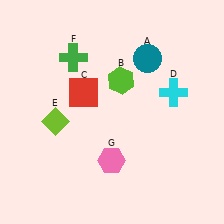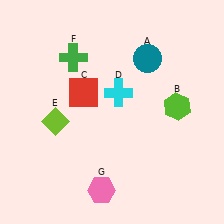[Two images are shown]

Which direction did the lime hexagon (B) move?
The lime hexagon (B) moved right.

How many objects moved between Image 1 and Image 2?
3 objects moved between the two images.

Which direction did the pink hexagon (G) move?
The pink hexagon (G) moved down.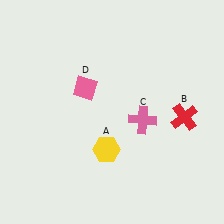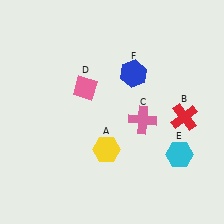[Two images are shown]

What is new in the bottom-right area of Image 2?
A cyan hexagon (E) was added in the bottom-right area of Image 2.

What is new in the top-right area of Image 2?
A blue hexagon (F) was added in the top-right area of Image 2.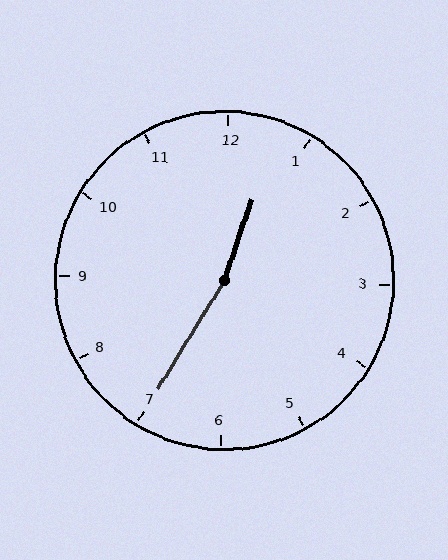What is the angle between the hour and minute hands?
Approximately 168 degrees.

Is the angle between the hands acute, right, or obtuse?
It is obtuse.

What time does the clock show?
12:35.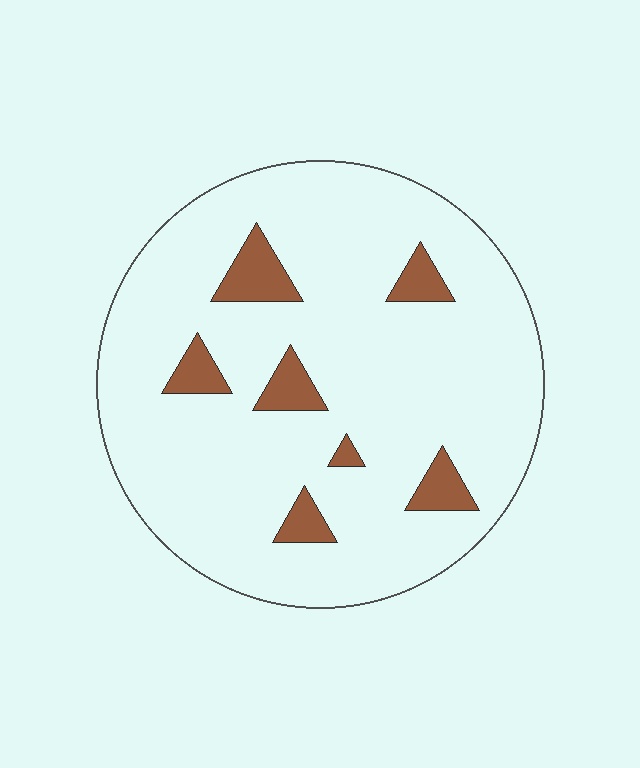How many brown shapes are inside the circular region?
7.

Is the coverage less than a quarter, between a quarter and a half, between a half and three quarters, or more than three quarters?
Less than a quarter.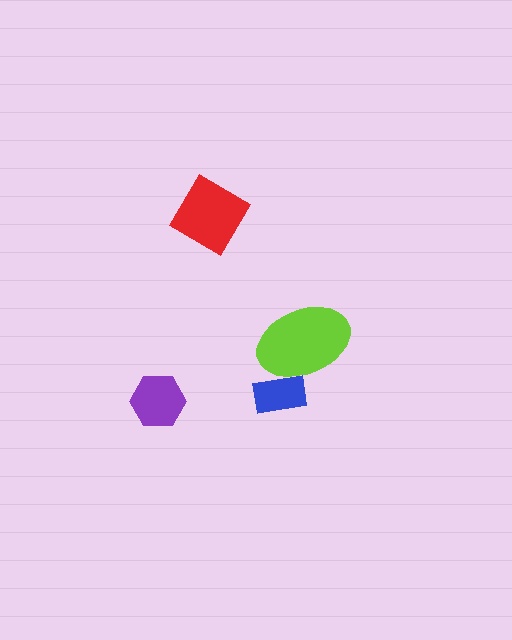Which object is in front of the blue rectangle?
The lime ellipse is in front of the blue rectangle.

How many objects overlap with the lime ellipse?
1 object overlaps with the lime ellipse.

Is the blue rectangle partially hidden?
Yes, it is partially covered by another shape.